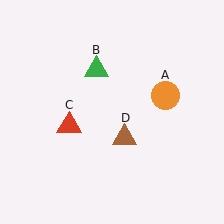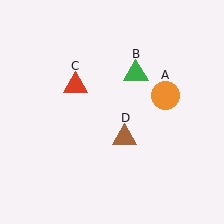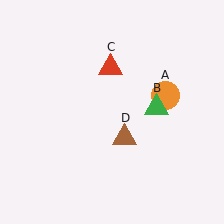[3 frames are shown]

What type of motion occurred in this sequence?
The green triangle (object B), red triangle (object C) rotated clockwise around the center of the scene.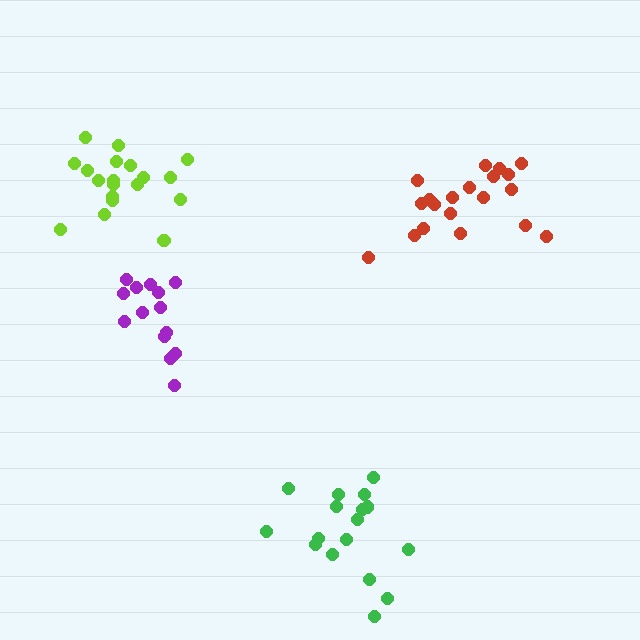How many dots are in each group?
Group 1: 20 dots, Group 2: 19 dots, Group 3: 14 dots, Group 4: 17 dots (70 total).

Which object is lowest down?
The green cluster is bottommost.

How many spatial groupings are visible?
There are 4 spatial groupings.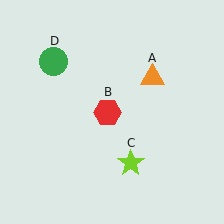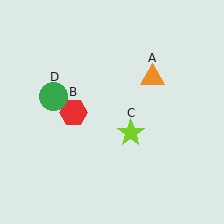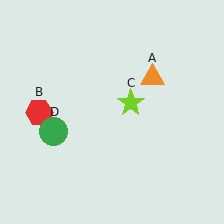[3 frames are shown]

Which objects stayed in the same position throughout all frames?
Orange triangle (object A) remained stationary.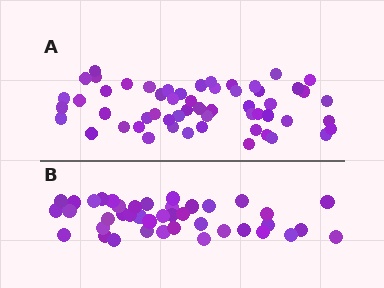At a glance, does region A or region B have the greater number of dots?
Region A (the top region) has more dots.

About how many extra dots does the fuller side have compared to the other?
Region A has approximately 15 more dots than region B.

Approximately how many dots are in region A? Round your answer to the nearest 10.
About 60 dots. (The exact count is 56, which rounds to 60.)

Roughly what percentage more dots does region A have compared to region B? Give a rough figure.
About 35% more.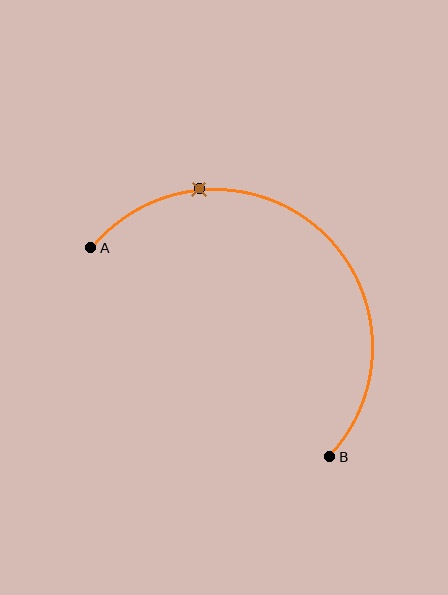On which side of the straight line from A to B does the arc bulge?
The arc bulges above and to the right of the straight line connecting A and B.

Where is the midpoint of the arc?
The arc midpoint is the point on the curve farthest from the straight line joining A and B. It sits above and to the right of that line.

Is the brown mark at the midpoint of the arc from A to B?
No. The brown mark lies on the arc but is closer to endpoint A. The arc midpoint would be at the point on the curve equidistant along the arc from both A and B.